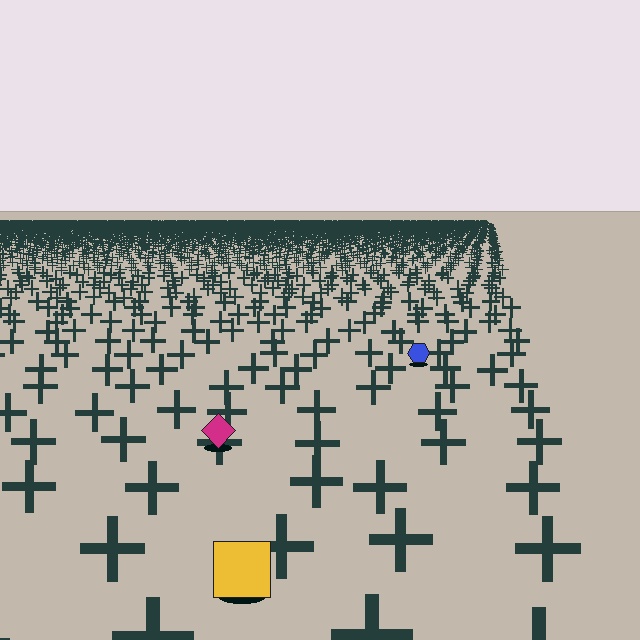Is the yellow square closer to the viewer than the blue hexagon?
Yes. The yellow square is closer — you can tell from the texture gradient: the ground texture is coarser near it.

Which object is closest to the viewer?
The yellow square is closest. The texture marks near it are larger and more spread out.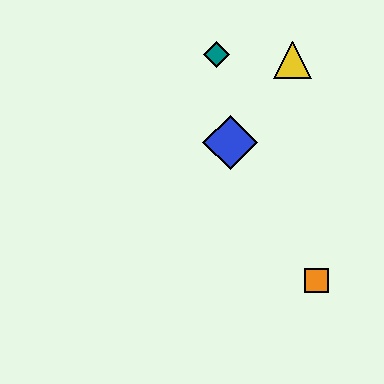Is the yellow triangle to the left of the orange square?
Yes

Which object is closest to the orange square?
The blue diamond is closest to the orange square.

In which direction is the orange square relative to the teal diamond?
The orange square is below the teal diamond.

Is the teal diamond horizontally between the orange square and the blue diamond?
No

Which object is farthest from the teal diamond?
The orange square is farthest from the teal diamond.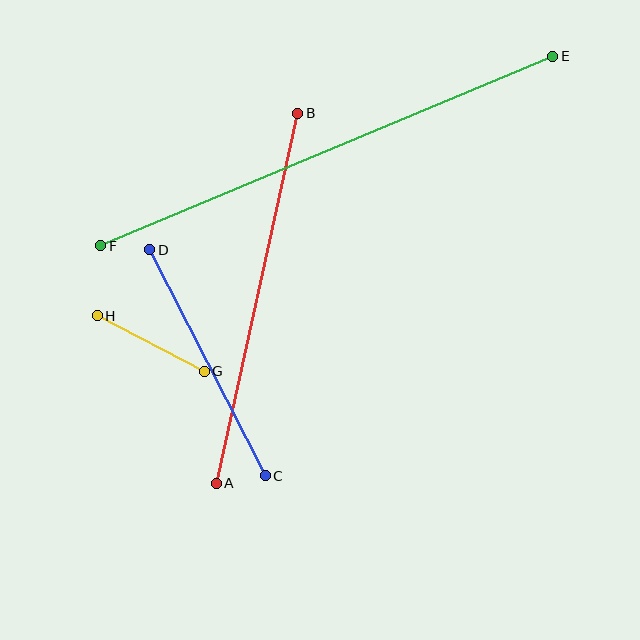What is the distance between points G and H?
The distance is approximately 121 pixels.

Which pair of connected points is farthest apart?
Points E and F are farthest apart.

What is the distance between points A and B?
The distance is approximately 379 pixels.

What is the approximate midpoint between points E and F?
The midpoint is at approximately (327, 151) pixels.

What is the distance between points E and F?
The distance is approximately 490 pixels.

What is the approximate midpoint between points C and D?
The midpoint is at approximately (208, 363) pixels.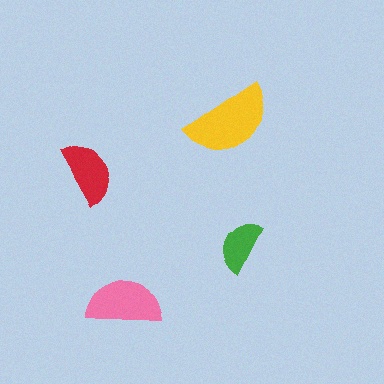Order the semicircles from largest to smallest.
the yellow one, the pink one, the red one, the green one.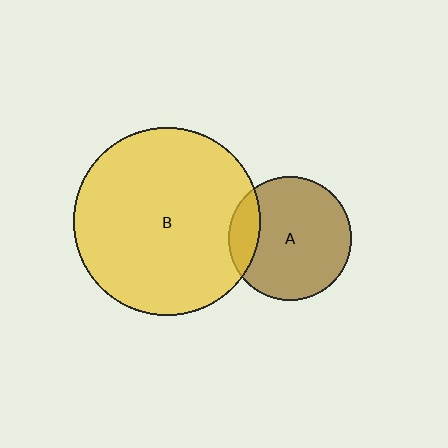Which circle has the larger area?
Circle B (yellow).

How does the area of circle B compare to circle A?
Approximately 2.3 times.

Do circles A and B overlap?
Yes.